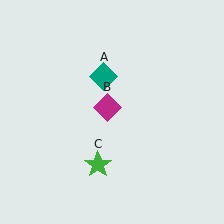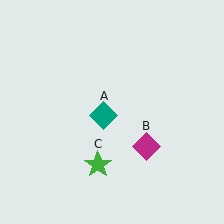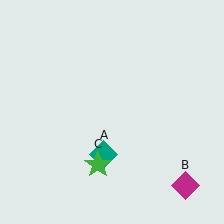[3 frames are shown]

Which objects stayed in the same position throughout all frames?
Green star (object C) remained stationary.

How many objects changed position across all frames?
2 objects changed position: teal diamond (object A), magenta diamond (object B).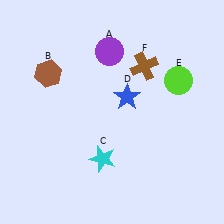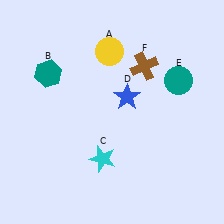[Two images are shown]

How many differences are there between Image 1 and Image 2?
There are 3 differences between the two images.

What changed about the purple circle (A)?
In Image 1, A is purple. In Image 2, it changed to yellow.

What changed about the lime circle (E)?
In Image 1, E is lime. In Image 2, it changed to teal.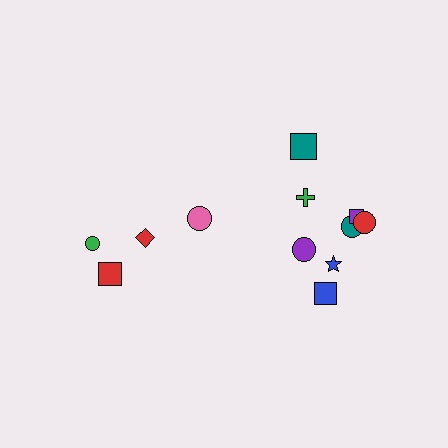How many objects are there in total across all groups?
There are 12 objects.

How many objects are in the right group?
There are 8 objects.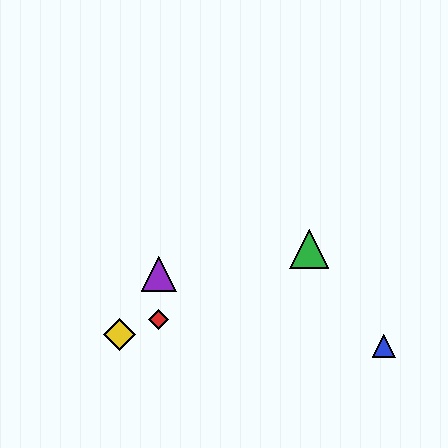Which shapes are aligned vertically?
The red diamond, the purple triangle are aligned vertically.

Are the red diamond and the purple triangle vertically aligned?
Yes, both are at x≈159.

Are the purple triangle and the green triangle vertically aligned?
No, the purple triangle is at x≈159 and the green triangle is at x≈309.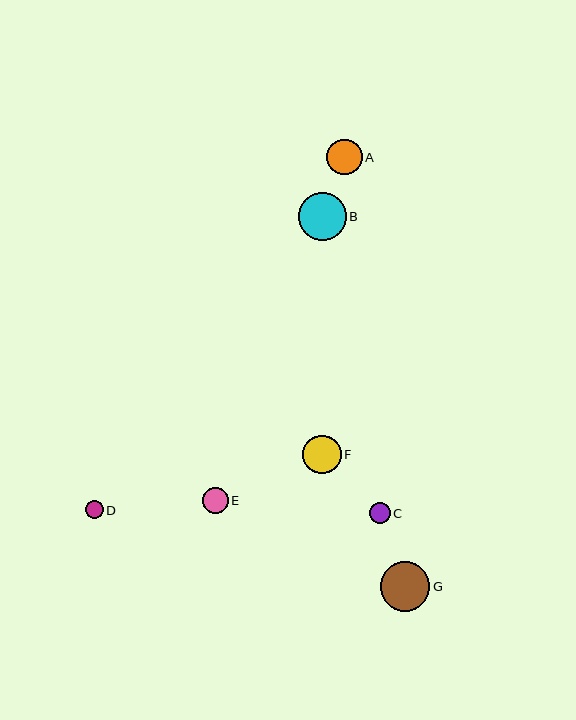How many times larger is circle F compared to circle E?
Circle F is approximately 1.4 times the size of circle E.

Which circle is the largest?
Circle G is the largest with a size of approximately 50 pixels.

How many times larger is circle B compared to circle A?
Circle B is approximately 1.4 times the size of circle A.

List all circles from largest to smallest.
From largest to smallest: G, B, F, A, E, C, D.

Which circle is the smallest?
Circle D is the smallest with a size of approximately 18 pixels.